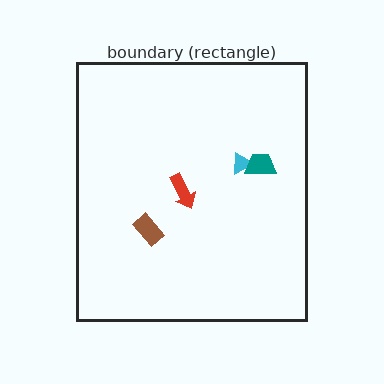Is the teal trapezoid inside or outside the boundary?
Inside.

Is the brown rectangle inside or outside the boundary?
Inside.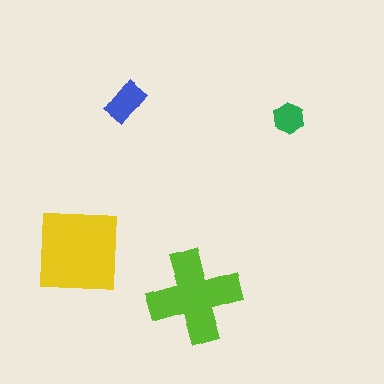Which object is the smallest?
The green hexagon.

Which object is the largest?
The yellow square.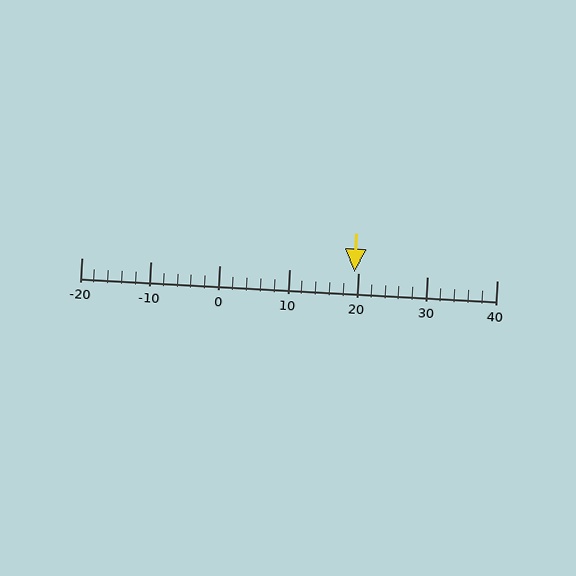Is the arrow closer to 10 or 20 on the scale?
The arrow is closer to 20.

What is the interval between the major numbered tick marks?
The major tick marks are spaced 10 units apart.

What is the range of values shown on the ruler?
The ruler shows values from -20 to 40.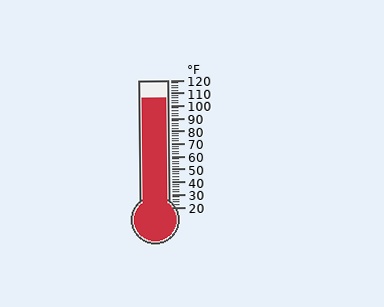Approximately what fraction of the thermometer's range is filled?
The thermometer is filled to approximately 85% of its range.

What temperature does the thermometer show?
The thermometer shows approximately 106°F.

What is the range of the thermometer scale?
The thermometer scale ranges from 20°F to 120°F.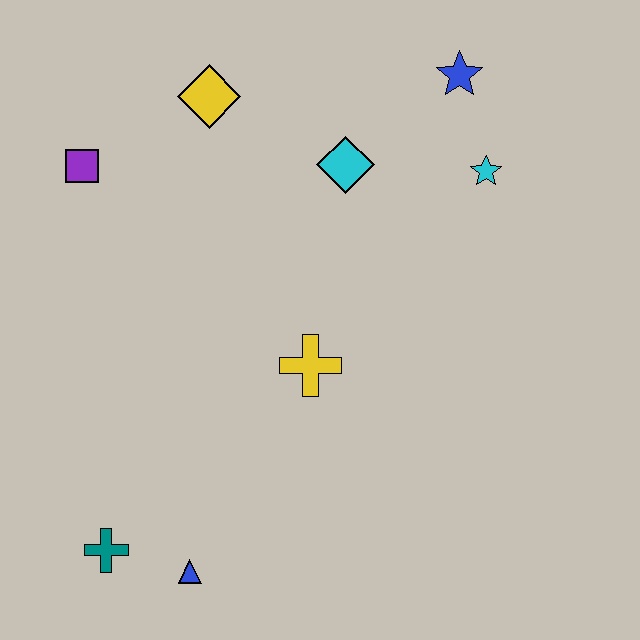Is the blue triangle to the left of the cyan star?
Yes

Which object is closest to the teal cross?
The blue triangle is closest to the teal cross.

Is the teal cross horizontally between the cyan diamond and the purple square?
Yes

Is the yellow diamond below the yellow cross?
No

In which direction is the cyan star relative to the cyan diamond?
The cyan star is to the right of the cyan diamond.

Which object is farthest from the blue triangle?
The blue star is farthest from the blue triangle.